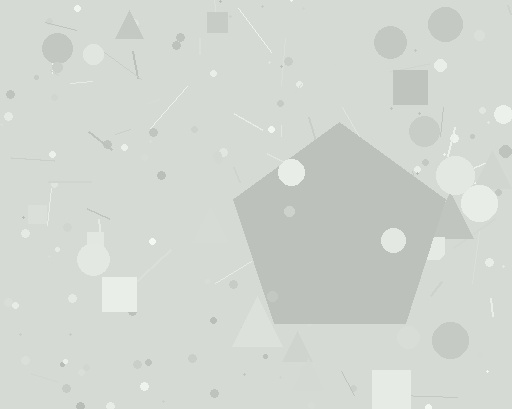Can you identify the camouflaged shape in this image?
The camouflaged shape is a pentagon.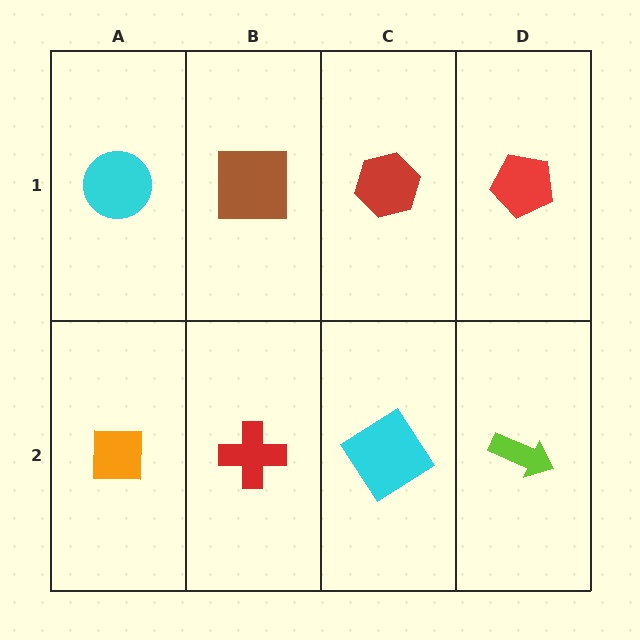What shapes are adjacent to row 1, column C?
A cyan diamond (row 2, column C), a brown square (row 1, column B), a red pentagon (row 1, column D).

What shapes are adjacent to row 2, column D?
A red pentagon (row 1, column D), a cyan diamond (row 2, column C).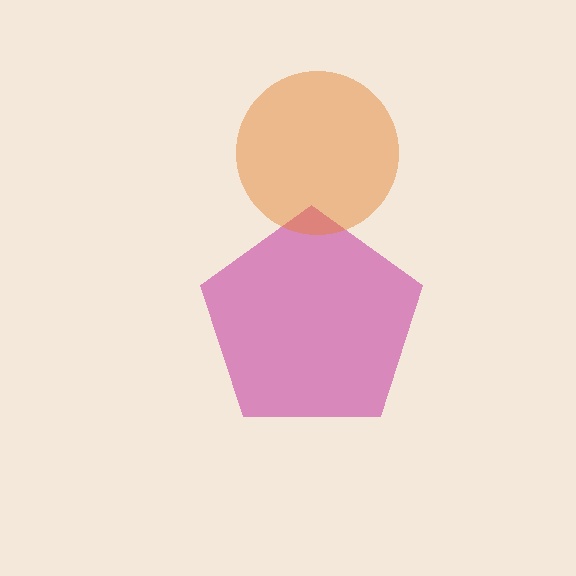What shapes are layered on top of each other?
The layered shapes are: a magenta pentagon, an orange circle.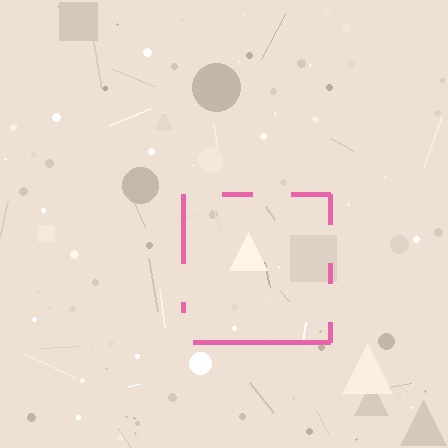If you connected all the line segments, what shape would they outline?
They would outline a square.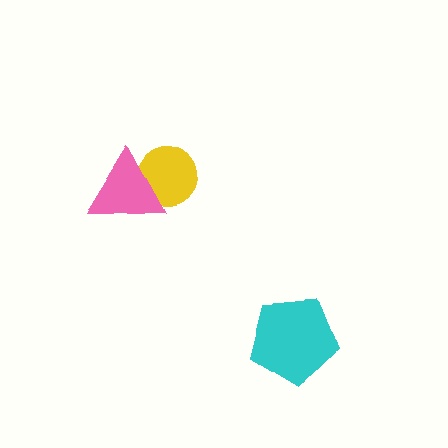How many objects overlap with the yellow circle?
1 object overlaps with the yellow circle.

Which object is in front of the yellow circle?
The pink triangle is in front of the yellow circle.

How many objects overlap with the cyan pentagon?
0 objects overlap with the cyan pentagon.